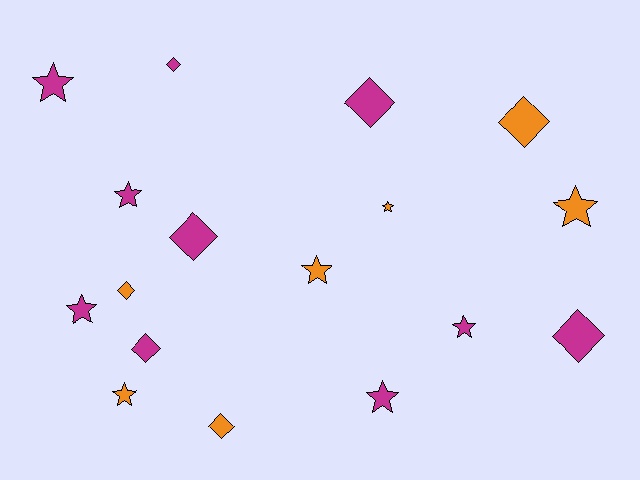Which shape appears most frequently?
Star, with 9 objects.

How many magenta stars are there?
There are 5 magenta stars.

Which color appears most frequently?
Magenta, with 10 objects.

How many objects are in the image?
There are 17 objects.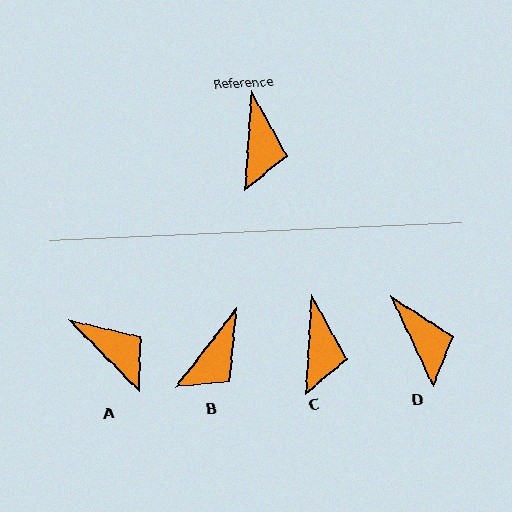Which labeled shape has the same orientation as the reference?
C.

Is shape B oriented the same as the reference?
No, it is off by about 34 degrees.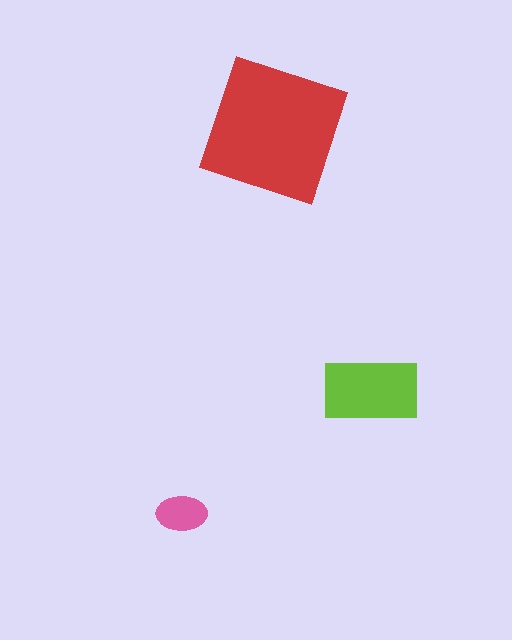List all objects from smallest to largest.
The pink ellipse, the lime rectangle, the red square.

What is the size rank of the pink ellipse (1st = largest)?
3rd.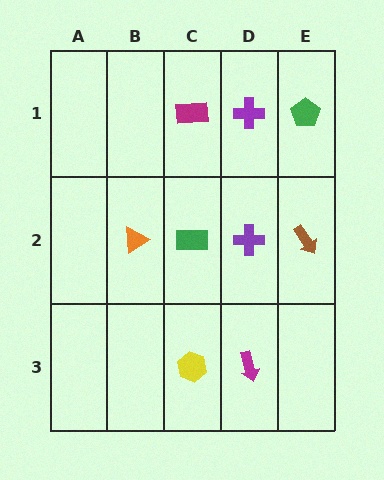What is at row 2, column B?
An orange triangle.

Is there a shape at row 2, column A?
No, that cell is empty.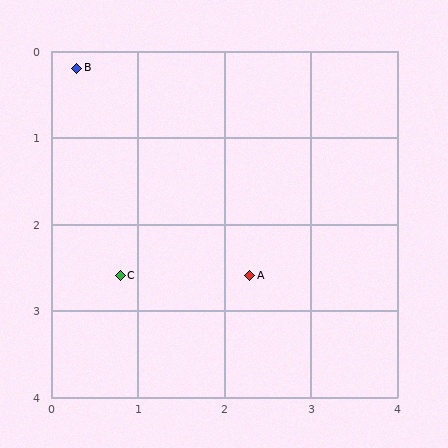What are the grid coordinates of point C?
Point C is at approximately (0.8, 2.6).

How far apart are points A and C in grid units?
Points A and C are about 1.5 grid units apart.